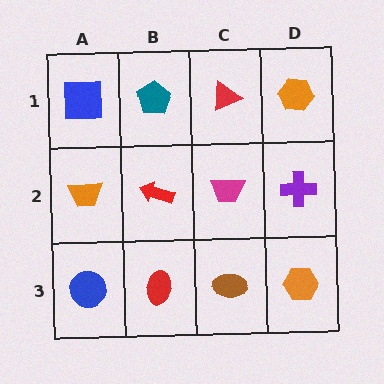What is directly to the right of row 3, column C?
An orange hexagon.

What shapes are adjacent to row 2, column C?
A red triangle (row 1, column C), a brown ellipse (row 3, column C), a red arrow (row 2, column B), a purple cross (row 2, column D).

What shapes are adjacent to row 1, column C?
A magenta trapezoid (row 2, column C), a teal pentagon (row 1, column B), an orange hexagon (row 1, column D).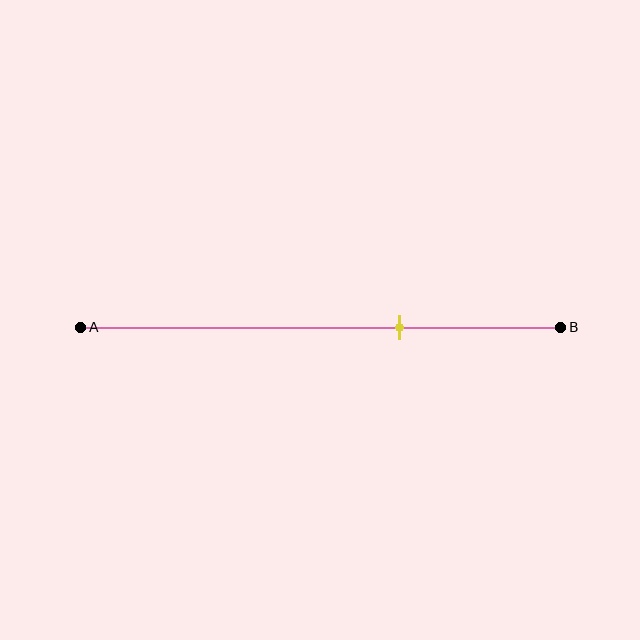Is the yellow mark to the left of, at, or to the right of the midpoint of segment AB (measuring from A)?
The yellow mark is to the right of the midpoint of segment AB.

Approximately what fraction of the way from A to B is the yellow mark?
The yellow mark is approximately 65% of the way from A to B.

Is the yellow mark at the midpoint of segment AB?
No, the mark is at about 65% from A, not at the 50% midpoint.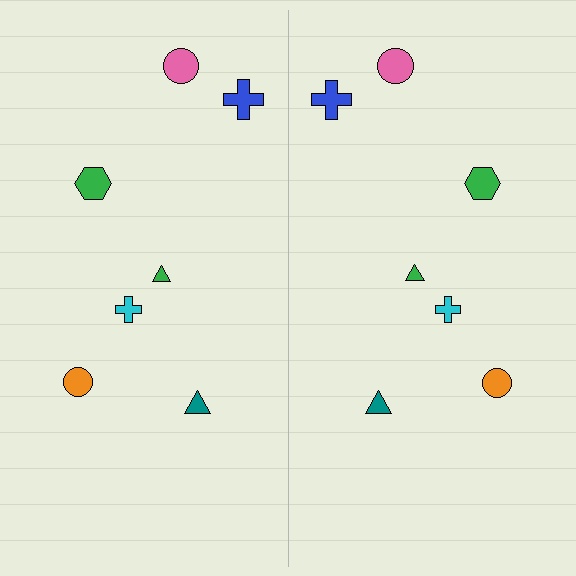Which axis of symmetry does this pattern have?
The pattern has a vertical axis of symmetry running through the center of the image.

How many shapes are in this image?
There are 14 shapes in this image.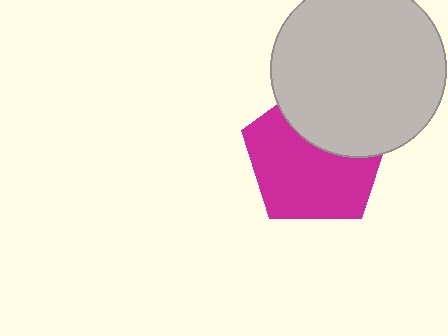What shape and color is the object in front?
The object in front is a light gray circle.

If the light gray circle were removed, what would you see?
You would see the complete magenta pentagon.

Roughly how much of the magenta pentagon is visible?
About half of it is visible (roughly 64%).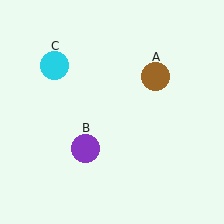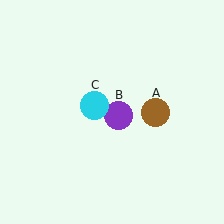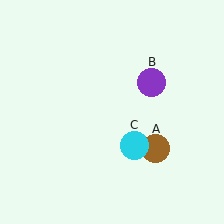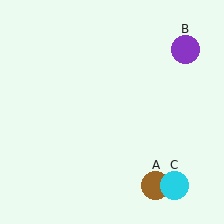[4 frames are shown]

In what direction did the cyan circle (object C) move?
The cyan circle (object C) moved down and to the right.